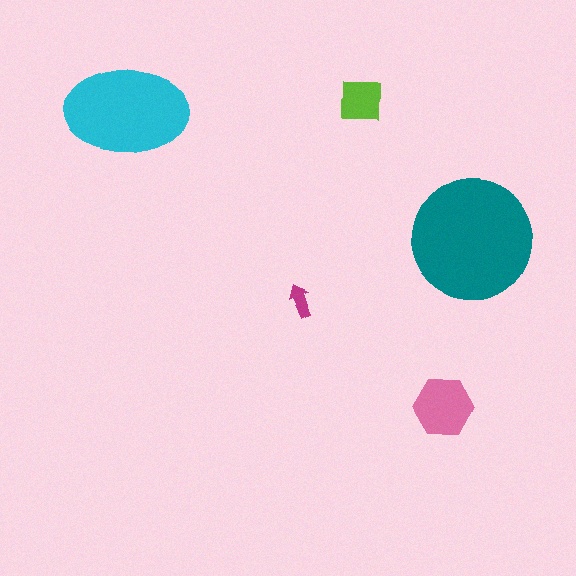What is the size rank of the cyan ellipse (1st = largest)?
2nd.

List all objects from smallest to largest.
The magenta arrow, the lime square, the pink hexagon, the cyan ellipse, the teal circle.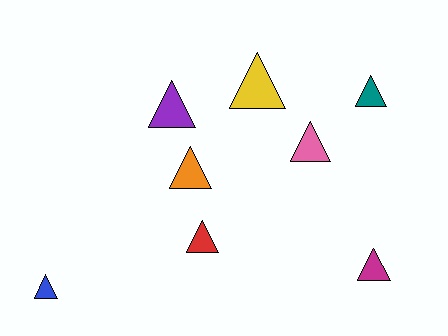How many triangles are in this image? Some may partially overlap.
There are 8 triangles.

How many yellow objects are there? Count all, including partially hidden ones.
There is 1 yellow object.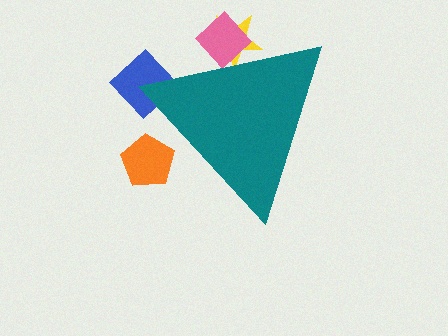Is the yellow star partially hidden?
Yes, the yellow star is partially hidden behind the teal triangle.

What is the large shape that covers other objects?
A teal triangle.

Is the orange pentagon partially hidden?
Yes, the orange pentagon is partially hidden behind the teal triangle.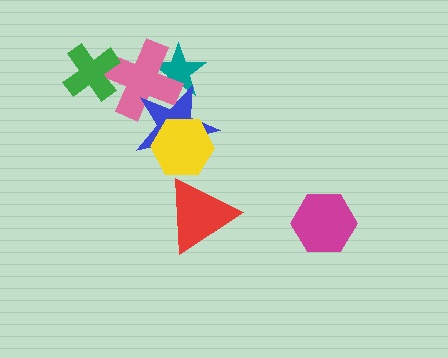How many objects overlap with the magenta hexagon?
0 objects overlap with the magenta hexagon.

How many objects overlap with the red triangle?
0 objects overlap with the red triangle.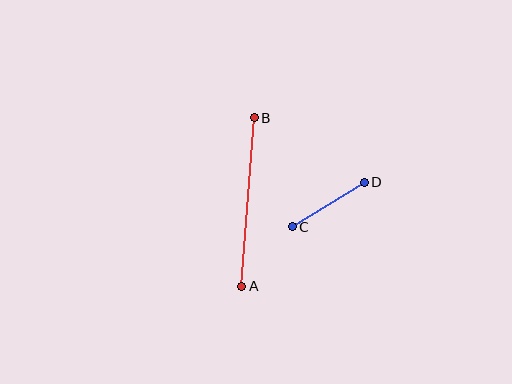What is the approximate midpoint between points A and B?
The midpoint is at approximately (248, 202) pixels.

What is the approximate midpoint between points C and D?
The midpoint is at approximately (328, 204) pixels.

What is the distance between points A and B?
The distance is approximately 169 pixels.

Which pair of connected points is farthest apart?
Points A and B are farthest apart.